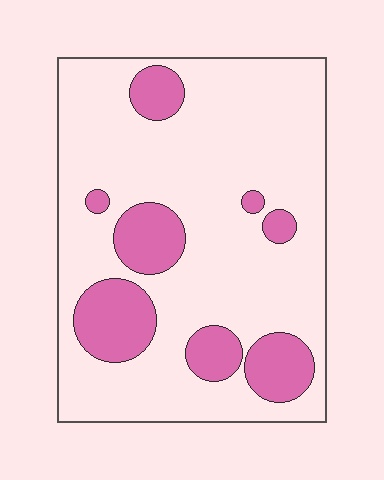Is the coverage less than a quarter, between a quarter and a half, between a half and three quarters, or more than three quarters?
Less than a quarter.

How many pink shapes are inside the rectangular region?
8.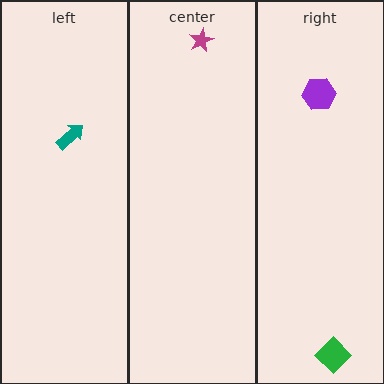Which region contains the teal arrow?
The left region.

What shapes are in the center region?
The magenta star.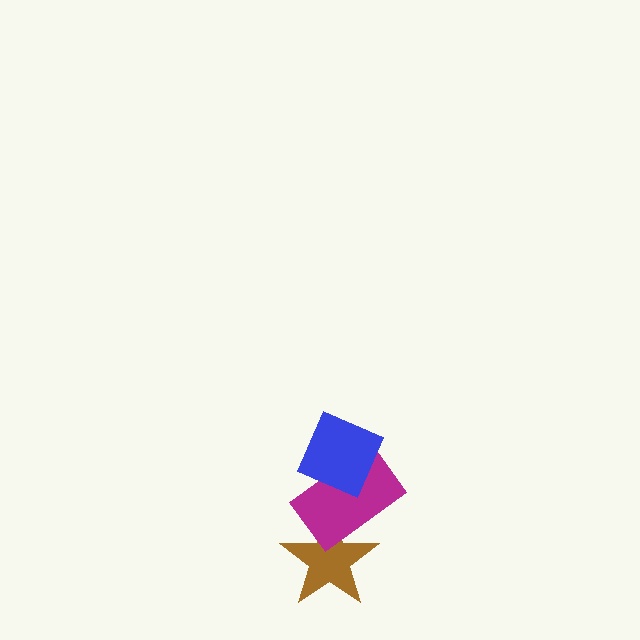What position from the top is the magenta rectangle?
The magenta rectangle is 2nd from the top.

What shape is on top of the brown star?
The magenta rectangle is on top of the brown star.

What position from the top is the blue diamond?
The blue diamond is 1st from the top.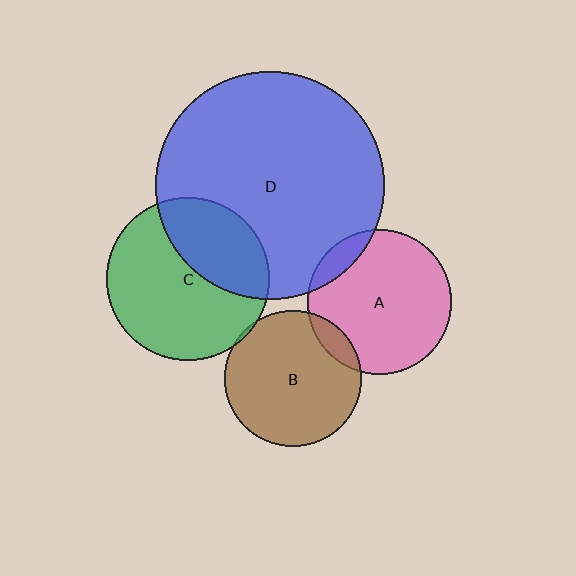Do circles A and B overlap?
Yes.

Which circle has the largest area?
Circle D (blue).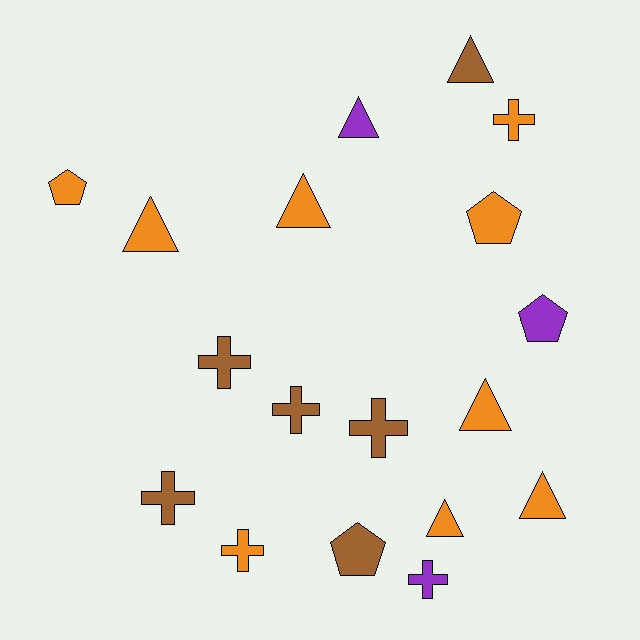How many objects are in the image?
There are 18 objects.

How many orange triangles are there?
There are 5 orange triangles.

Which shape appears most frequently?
Triangle, with 7 objects.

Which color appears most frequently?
Orange, with 9 objects.